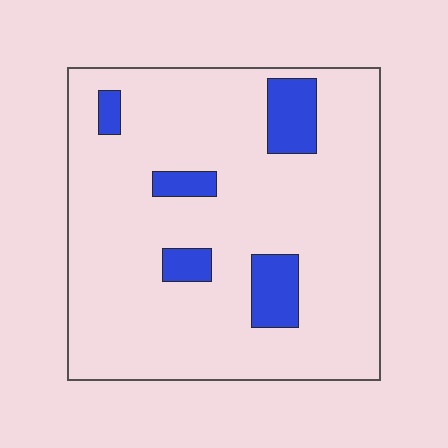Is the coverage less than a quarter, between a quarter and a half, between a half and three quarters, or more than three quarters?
Less than a quarter.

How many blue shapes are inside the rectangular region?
5.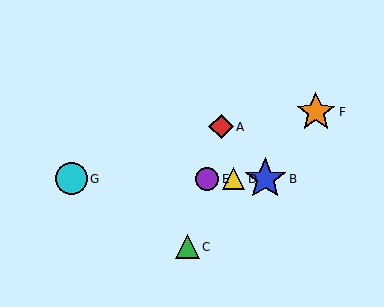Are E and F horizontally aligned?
No, E is at y≈179 and F is at y≈112.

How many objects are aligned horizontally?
4 objects (B, D, E, G) are aligned horizontally.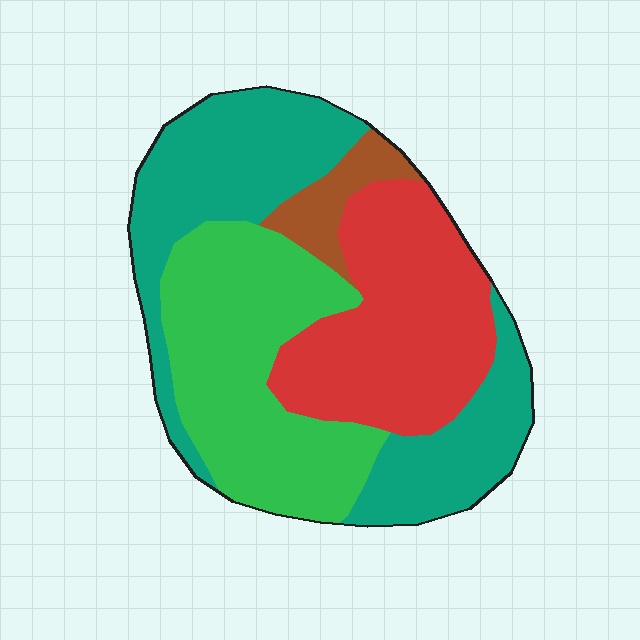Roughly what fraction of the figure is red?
Red covers around 30% of the figure.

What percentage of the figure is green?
Green takes up about one third (1/3) of the figure.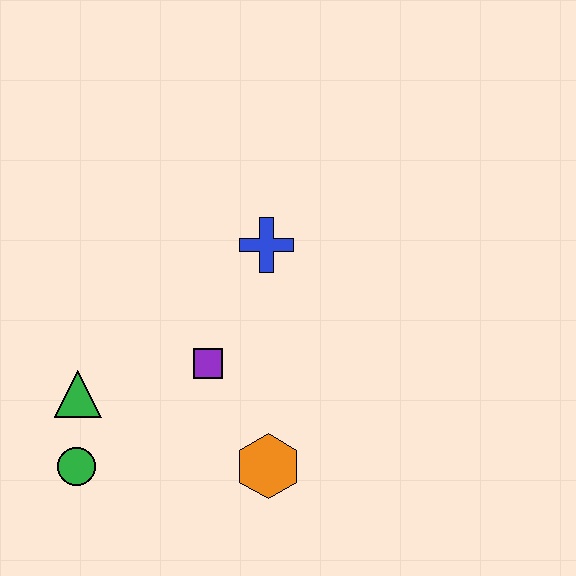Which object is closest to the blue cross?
The purple square is closest to the blue cross.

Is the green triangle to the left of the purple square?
Yes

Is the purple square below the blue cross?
Yes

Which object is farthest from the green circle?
The blue cross is farthest from the green circle.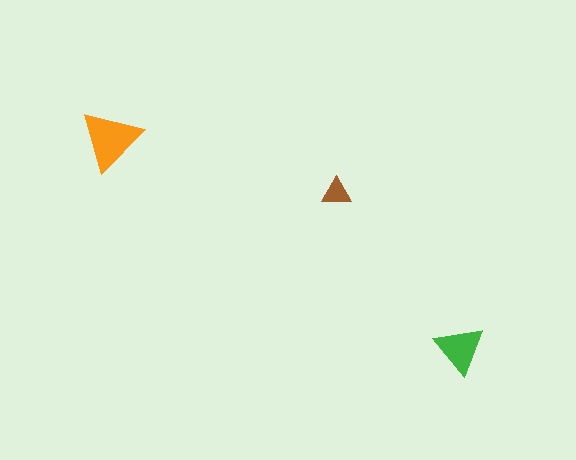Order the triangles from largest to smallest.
the orange one, the green one, the brown one.